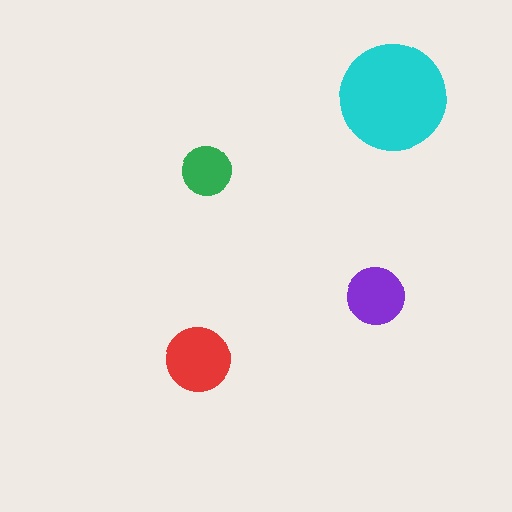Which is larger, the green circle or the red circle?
The red one.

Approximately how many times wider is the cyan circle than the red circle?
About 1.5 times wider.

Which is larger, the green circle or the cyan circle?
The cyan one.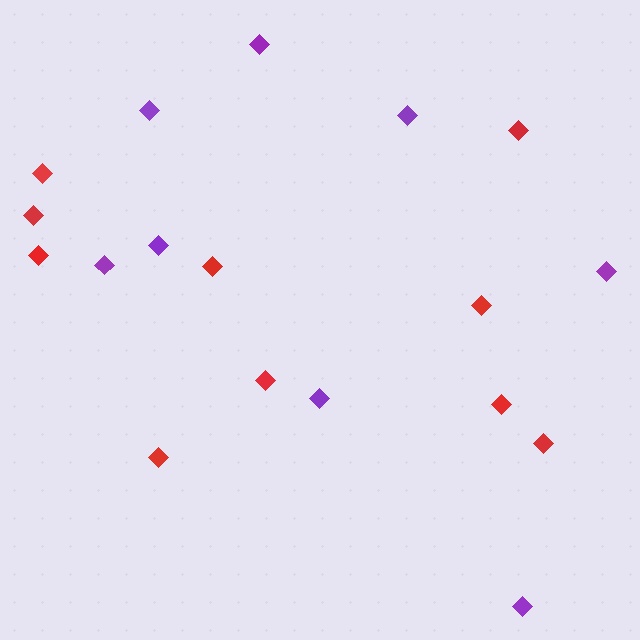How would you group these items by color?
There are 2 groups: one group of purple diamonds (8) and one group of red diamonds (10).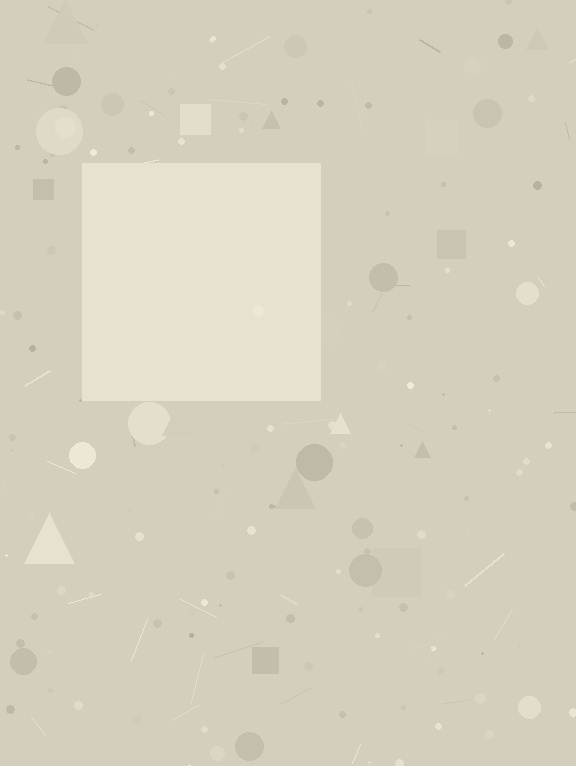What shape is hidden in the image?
A square is hidden in the image.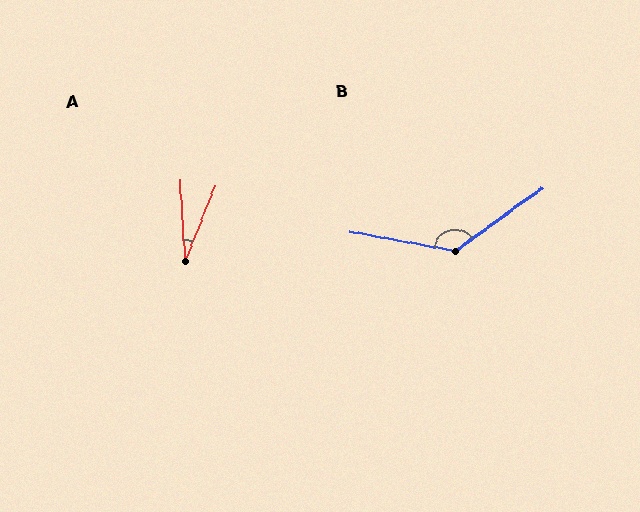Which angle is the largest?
B, at approximately 134 degrees.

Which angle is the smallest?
A, at approximately 25 degrees.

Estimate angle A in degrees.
Approximately 25 degrees.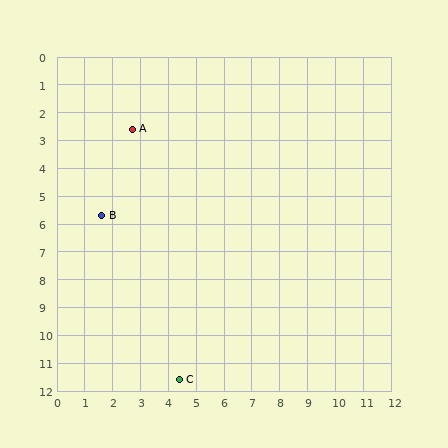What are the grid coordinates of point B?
Point B is at approximately (1.6, 5.7).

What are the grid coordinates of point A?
Point A is at approximately (2.7, 2.6).